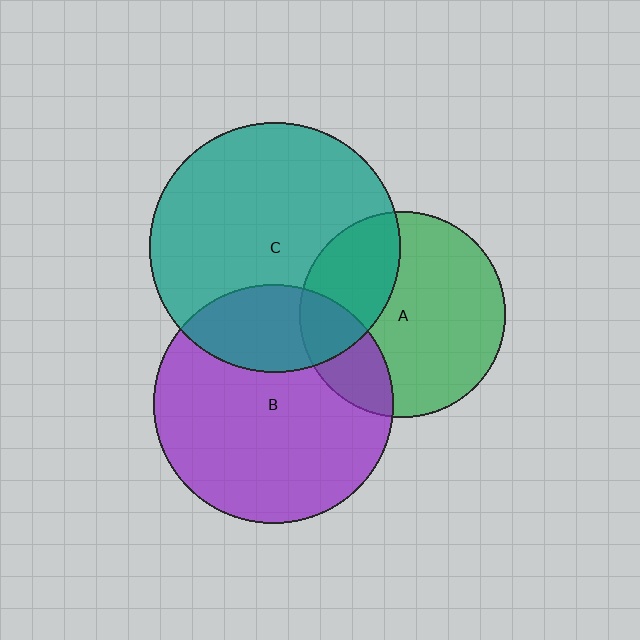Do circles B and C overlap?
Yes.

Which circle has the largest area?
Circle C (teal).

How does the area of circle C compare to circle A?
Approximately 1.5 times.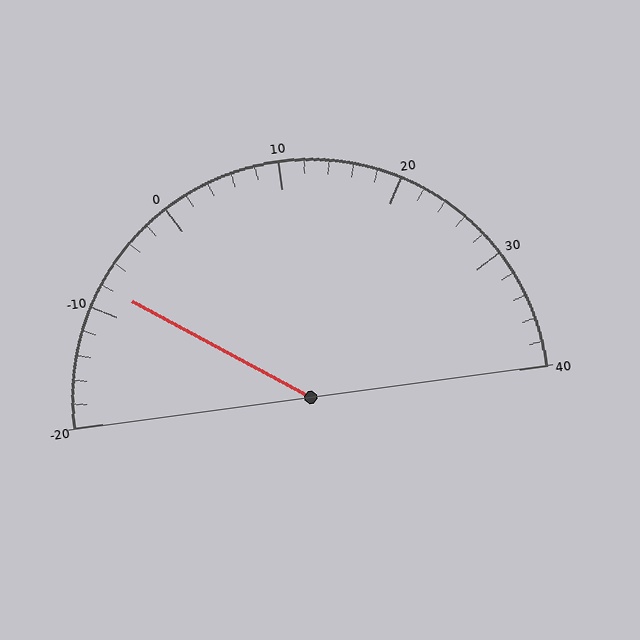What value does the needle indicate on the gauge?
The needle indicates approximately -8.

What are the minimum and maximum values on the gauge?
The gauge ranges from -20 to 40.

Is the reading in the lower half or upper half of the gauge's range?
The reading is in the lower half of the range (-20 to 40).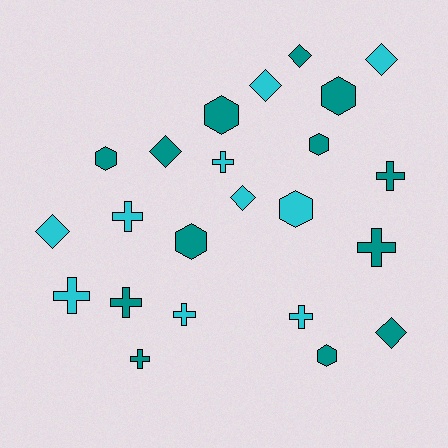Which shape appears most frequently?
Cross, with 9 objects.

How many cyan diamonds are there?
There are 4 cyan diamonds.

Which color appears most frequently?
Teal, with 13 objects.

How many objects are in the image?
There are 23 objects.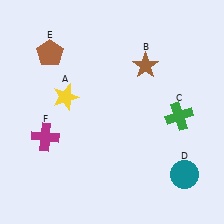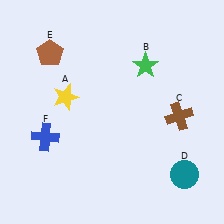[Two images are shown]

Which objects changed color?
B changed from brown to green. C changed from green to brown. F changed from magenta to blue.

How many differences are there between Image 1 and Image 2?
There are 3 differences between the two images.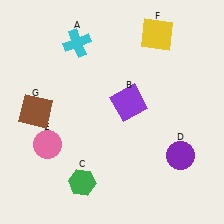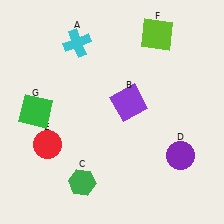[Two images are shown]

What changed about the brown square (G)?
In Image 1, G is brown. In Image 2, it changed to green.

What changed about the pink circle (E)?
In Image 1, E is pink. In Image 2, it changed to red.